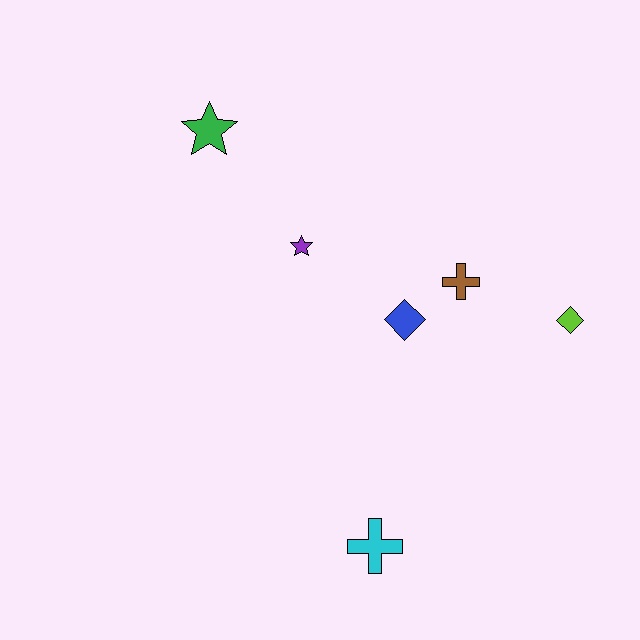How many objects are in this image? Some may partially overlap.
There are 6 objects.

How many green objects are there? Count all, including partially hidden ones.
There is 1 green object.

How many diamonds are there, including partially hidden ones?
There are 2 diamonds.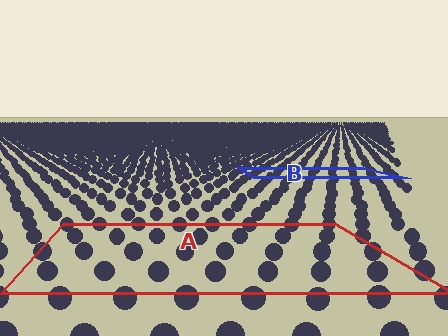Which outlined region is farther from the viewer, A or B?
Region B is farther from the viewer — the texture elements inside it appear smaller and more densely packed.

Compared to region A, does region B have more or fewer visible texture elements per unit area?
Region B has more texture elements per unit area — they are packed more densely because it is farther away.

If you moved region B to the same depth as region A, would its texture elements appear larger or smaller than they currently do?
They would appear larger. At a closer depth, the same texture elements are projected at a bigger on-screen size.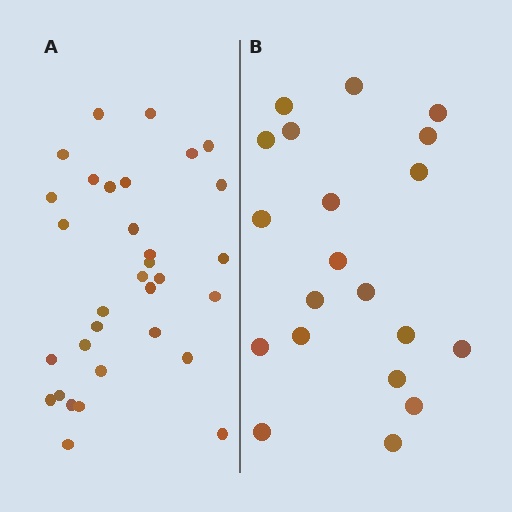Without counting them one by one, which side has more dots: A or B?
Region A (the left region) has more dots.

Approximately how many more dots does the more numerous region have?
Region A has roughly 12 or so more dots than region B.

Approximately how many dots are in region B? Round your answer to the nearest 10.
About 20 dots.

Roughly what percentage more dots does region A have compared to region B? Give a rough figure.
About 60% more.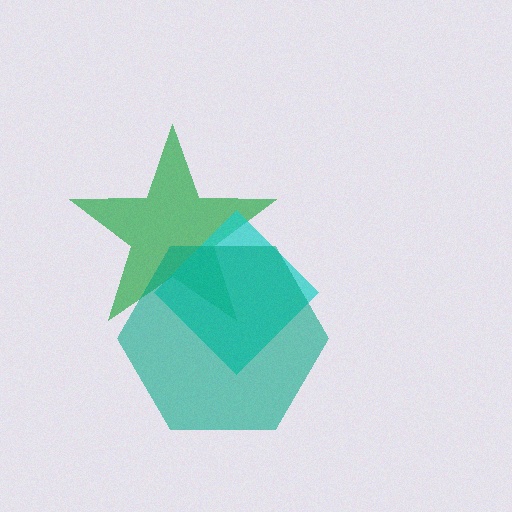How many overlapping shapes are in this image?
There are 3 overlapping shapes in the image.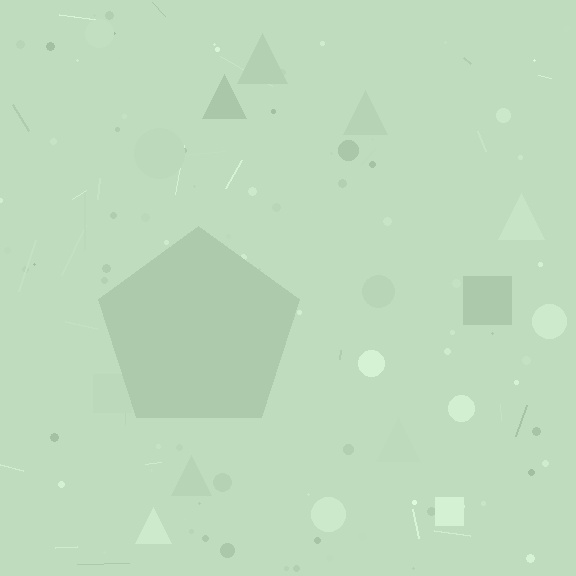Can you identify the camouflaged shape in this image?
The camouflaged shape is a pentagon.